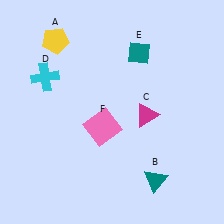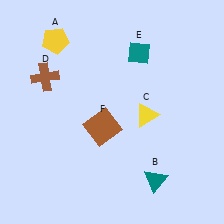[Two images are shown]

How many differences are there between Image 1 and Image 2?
There are 3 differences between the two images.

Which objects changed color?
C changed from magenta to yellow. D changed from cyan to brown. F changed from pink to brown.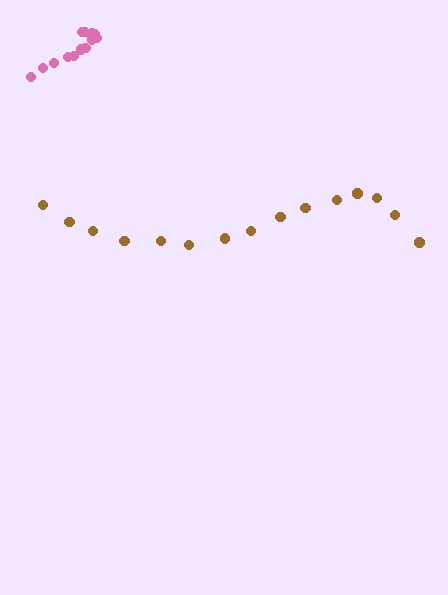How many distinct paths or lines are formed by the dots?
There are 2 distinct paths.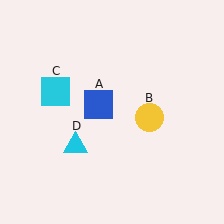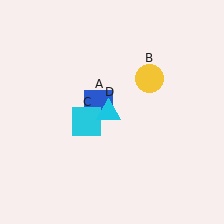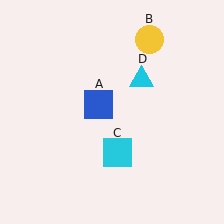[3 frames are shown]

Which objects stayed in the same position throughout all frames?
Blue square (object A) remained stationary.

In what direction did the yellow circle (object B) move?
The yellow circle (object B) moved up.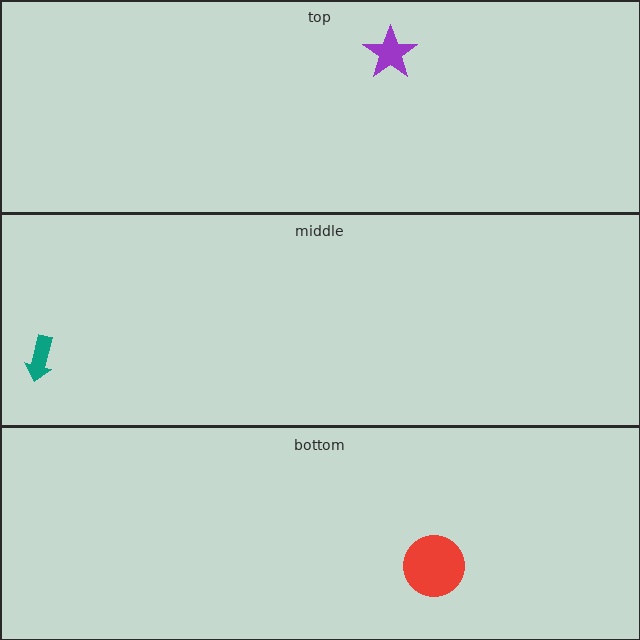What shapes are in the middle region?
The teal arrow.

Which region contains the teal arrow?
The middle region.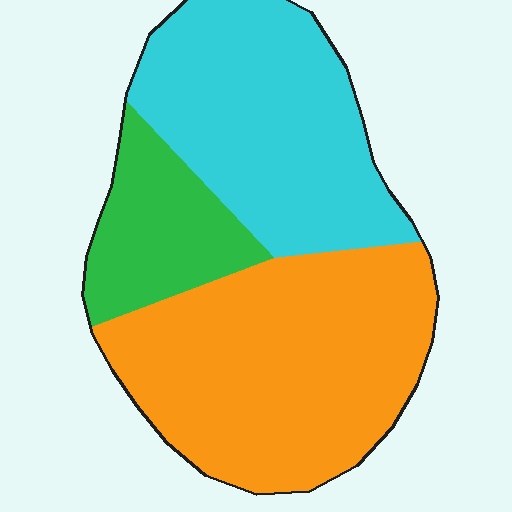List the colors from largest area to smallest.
From largest to smallest: orange, cyan, green.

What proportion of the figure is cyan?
Cyan covers about 35% of the figure.